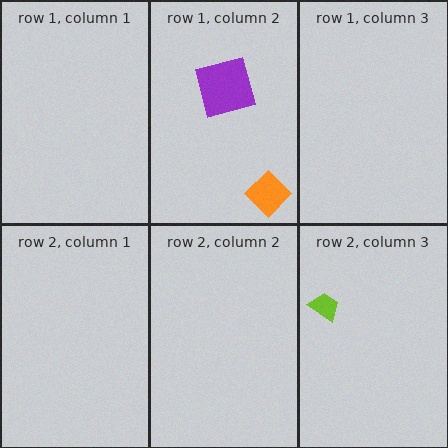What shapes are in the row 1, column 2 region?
The orange diamond, the purple square.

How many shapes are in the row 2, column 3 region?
1.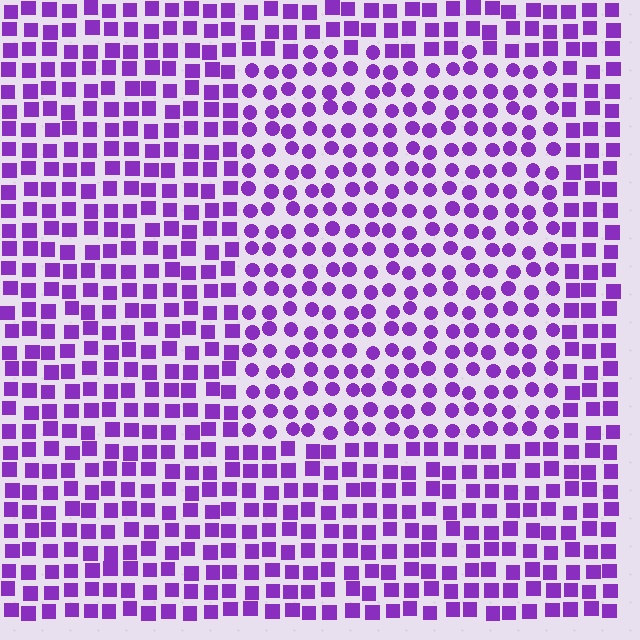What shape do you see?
I see a rectangle.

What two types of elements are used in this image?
The image uses circles inside the rectangle region and squares outside it.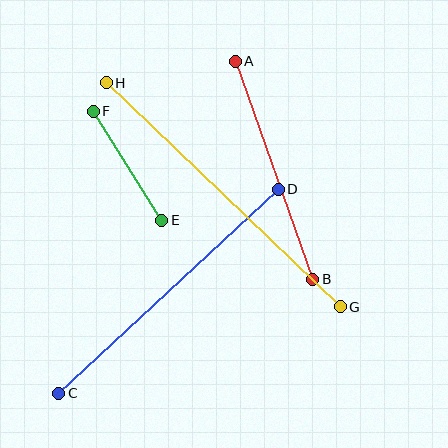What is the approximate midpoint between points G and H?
The midpoint is at approximately (223, 195) pixels.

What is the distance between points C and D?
The distance is approximately 300 pixels.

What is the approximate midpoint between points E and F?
The midpoint is at approximately (128, 166) pixels.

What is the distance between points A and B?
The distance is approximately 232 pixels.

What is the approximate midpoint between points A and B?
The midpoint is at approximately (274, 170) pixels.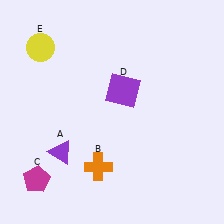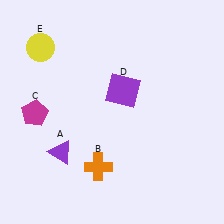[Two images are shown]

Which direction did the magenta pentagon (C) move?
The magenta pentagon (C) moved up.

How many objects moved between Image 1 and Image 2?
1 object moved between the two images.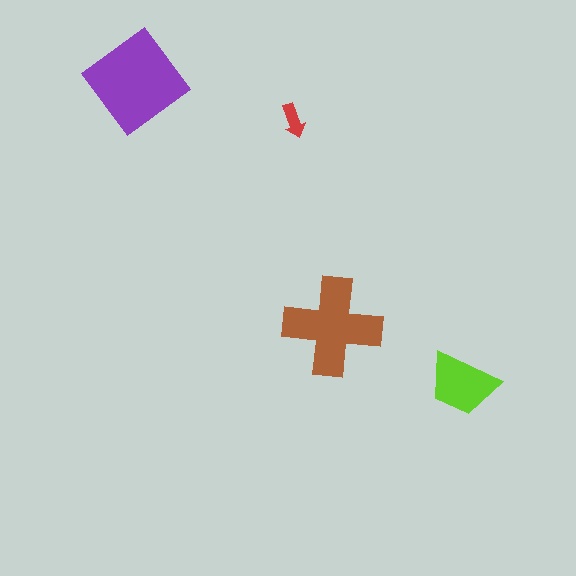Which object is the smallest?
The red arrow.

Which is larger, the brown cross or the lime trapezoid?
The brown cross.